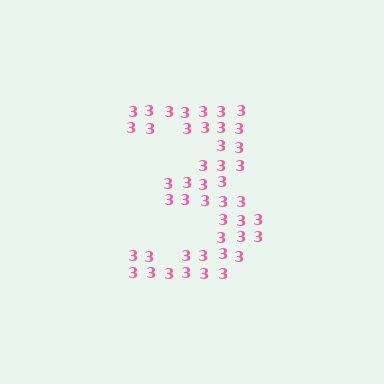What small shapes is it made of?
It is made of small digit 3's.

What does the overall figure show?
The overall figure shows the digit 3.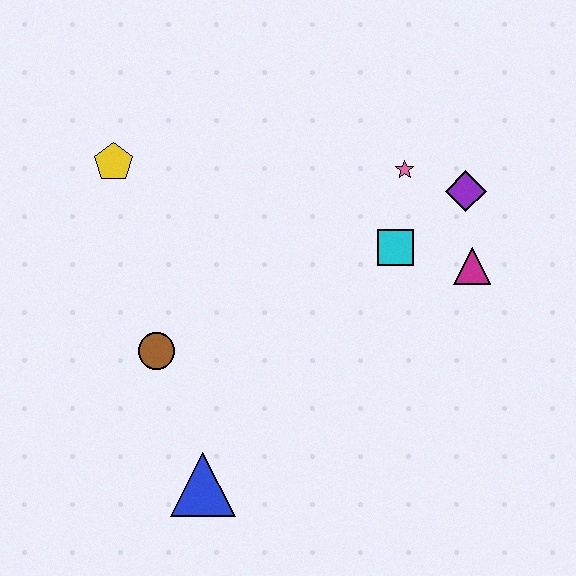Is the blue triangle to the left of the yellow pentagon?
No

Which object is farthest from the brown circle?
The purple diamond is farthest from the brown circle.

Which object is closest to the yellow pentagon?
The brown circle is closest to the yellow pentagon.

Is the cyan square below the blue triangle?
No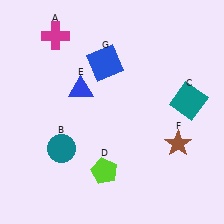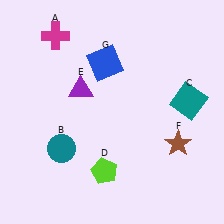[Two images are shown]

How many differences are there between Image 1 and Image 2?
There is 1 difference between the two images.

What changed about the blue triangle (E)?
In Image 1, E is blue. In Image 2, it changed to purple.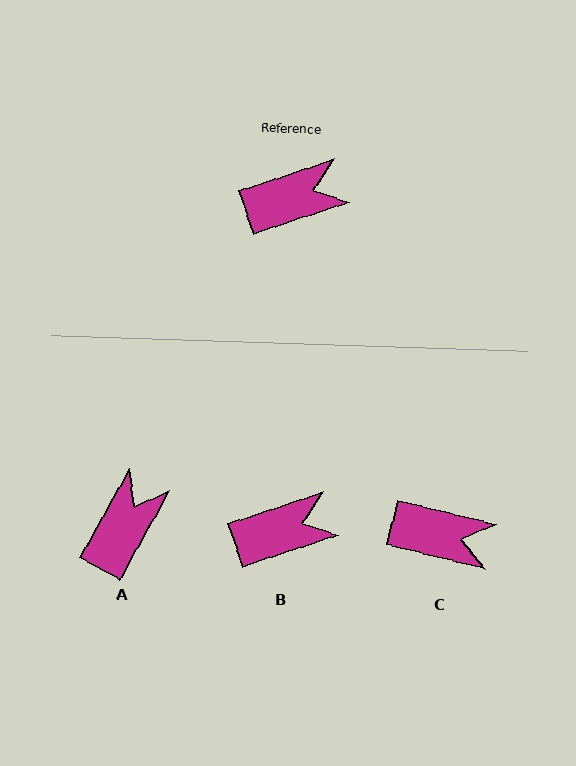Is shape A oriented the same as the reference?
No, it is off by about 42 degrees.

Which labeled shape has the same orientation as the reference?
B.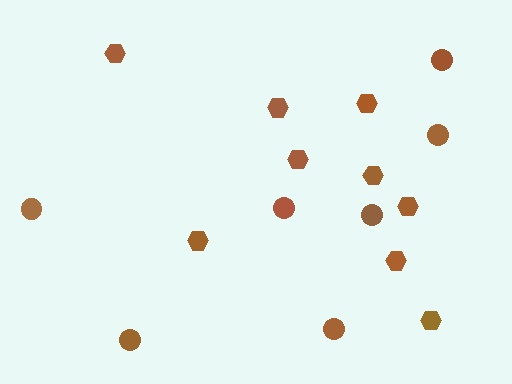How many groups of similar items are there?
There are 2 groups: one group of hexagons (9) and one group of circles (7).